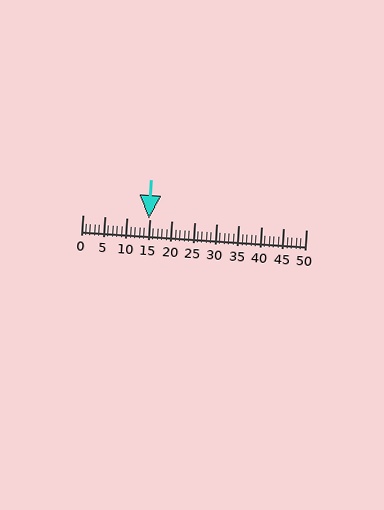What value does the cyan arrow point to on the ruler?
The cyan arrow points to approximately 15.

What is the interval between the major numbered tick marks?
The major tick marks are spaced 5 units apart.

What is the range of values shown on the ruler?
The ruler shows values from 0 to 50.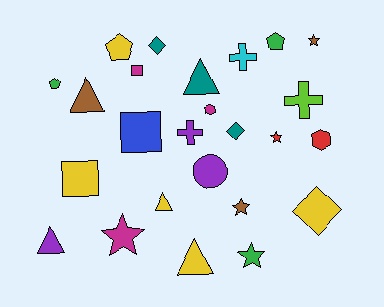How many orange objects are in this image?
There are no orange objects.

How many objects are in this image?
There are 25 objects.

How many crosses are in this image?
There are 3 crosses.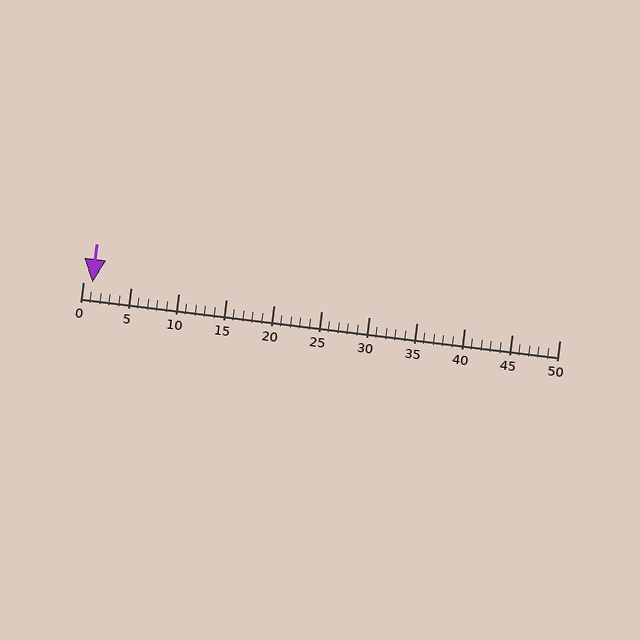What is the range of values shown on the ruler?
The ruler shows values from 0 to 50.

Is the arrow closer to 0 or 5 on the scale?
The arrow is closer to 0.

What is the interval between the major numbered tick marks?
The major tick marks are spaced 5 units apart.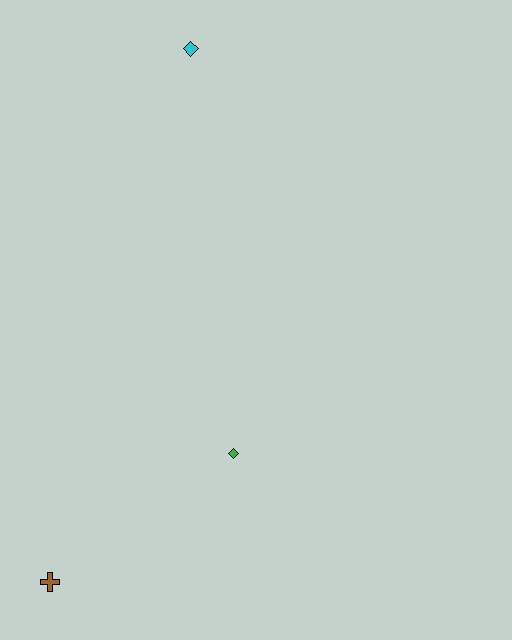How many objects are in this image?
There are 3 objects.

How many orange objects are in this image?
There are no orange objects.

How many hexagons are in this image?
There are no hexagons.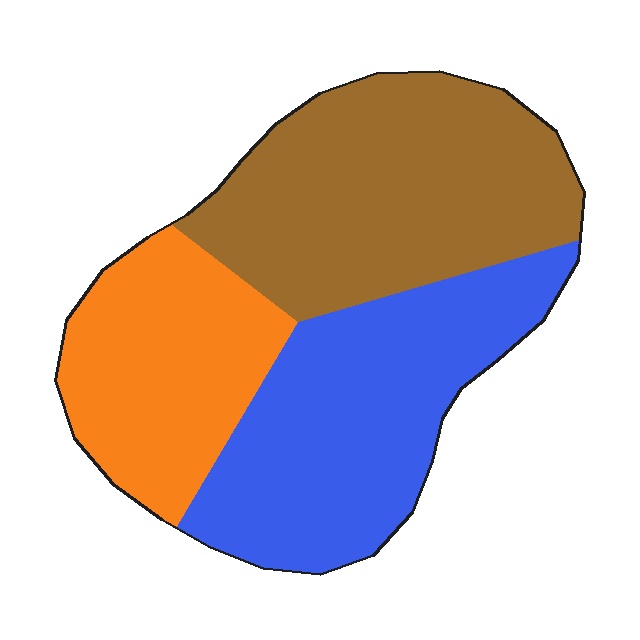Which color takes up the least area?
Orange, at roughly 25%.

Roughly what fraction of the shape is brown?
Brown takes up about three eighths (3/8) of the shape.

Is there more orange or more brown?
Brown.